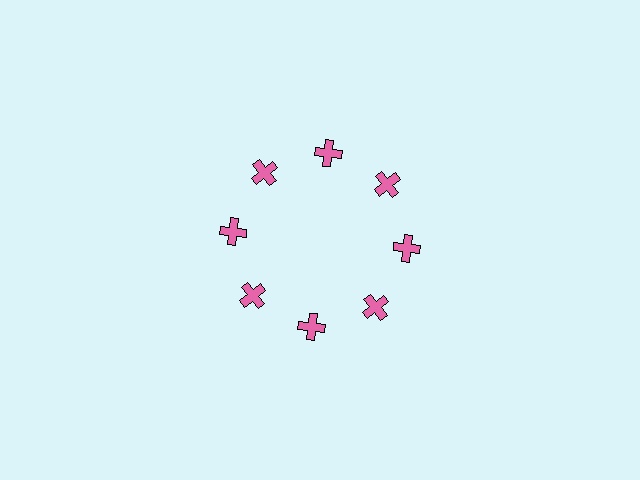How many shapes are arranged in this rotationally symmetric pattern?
There are 8 shapes, arranged in 8 groups of 1.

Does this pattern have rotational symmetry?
Yes, this pattern has 8-fold rotational symmetry. It looks the same after rotating 45 degrees around the center.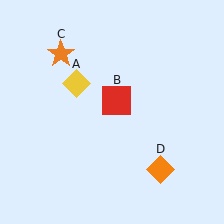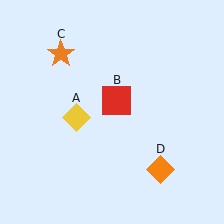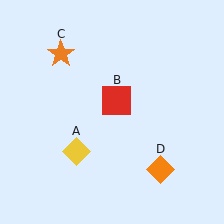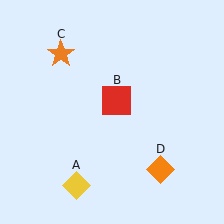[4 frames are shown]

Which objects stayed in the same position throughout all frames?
Red square (object B) and orange star (object C) and orange diamond (object D) remained stationary.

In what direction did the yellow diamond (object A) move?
The yellow diamond (object A) moved down.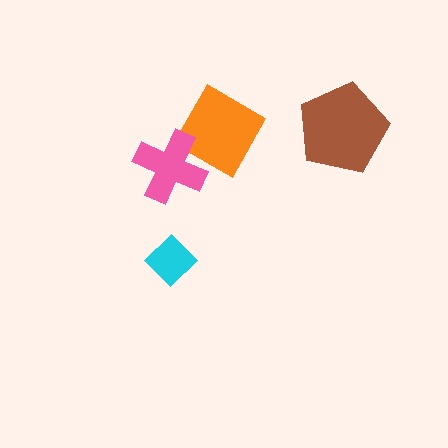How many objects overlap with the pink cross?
1 object overlaps with the pink cross.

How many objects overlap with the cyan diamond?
0 objects overlap with the cyan diamond.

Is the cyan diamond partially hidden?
No, no other shape covers it.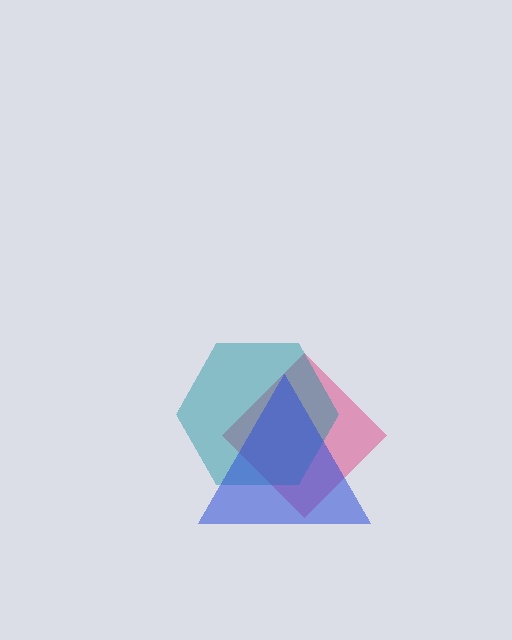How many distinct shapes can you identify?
There are 3 distinct shapes: a pink diamond, a teal hexagon, a blue triangle.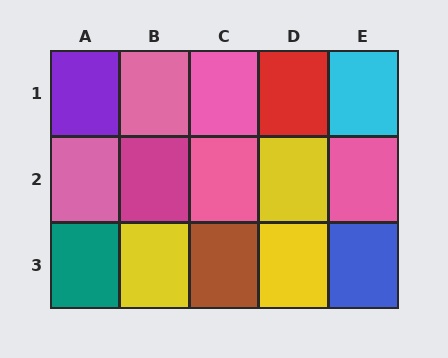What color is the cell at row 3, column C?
Brown.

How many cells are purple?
1 cell is purple.